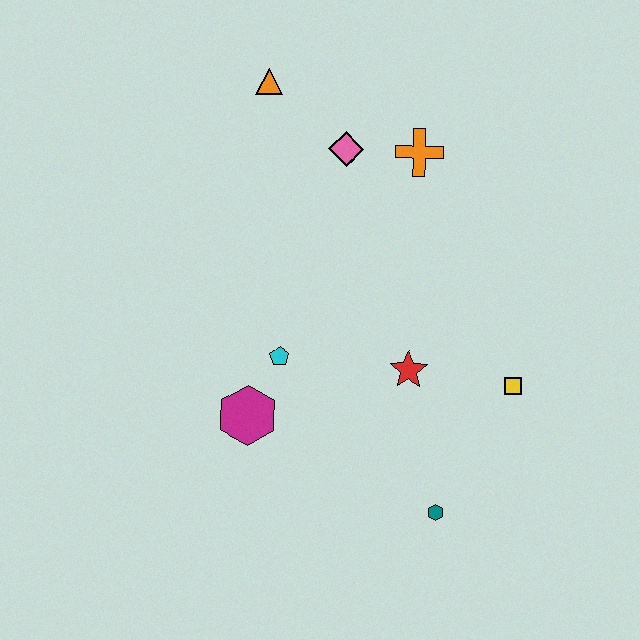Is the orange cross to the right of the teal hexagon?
No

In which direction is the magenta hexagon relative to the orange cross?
The magenta hexagon is below the orange cross.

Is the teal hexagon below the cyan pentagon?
Yes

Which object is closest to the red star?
The yellow square is closest to the red star.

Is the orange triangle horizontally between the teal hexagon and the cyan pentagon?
No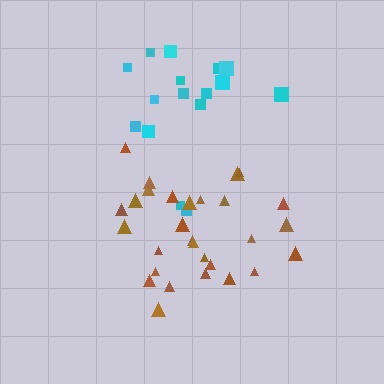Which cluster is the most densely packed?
Brown.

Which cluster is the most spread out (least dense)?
Cyan.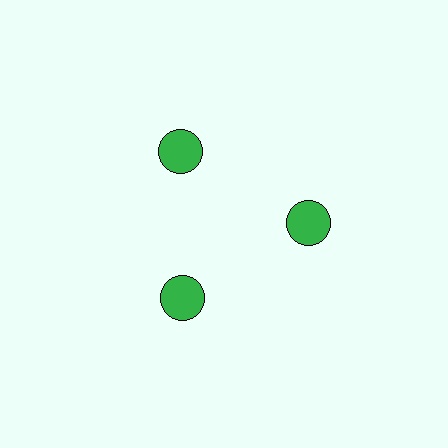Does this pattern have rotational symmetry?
Yes, this pattern has 3-fold rotational symmetry. It looks the same after rotating 120 degrees around the center.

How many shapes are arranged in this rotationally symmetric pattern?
There are 3 shapes, arranged in 3 groups of 1.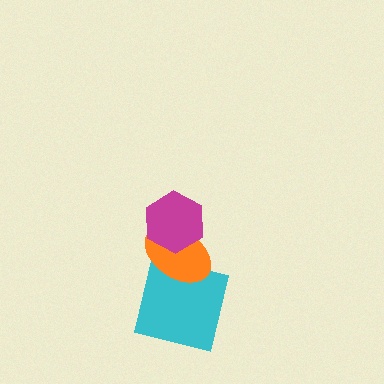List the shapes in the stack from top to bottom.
From top to bottom: the magenta hexagon, the orange ellipse, the cyan square.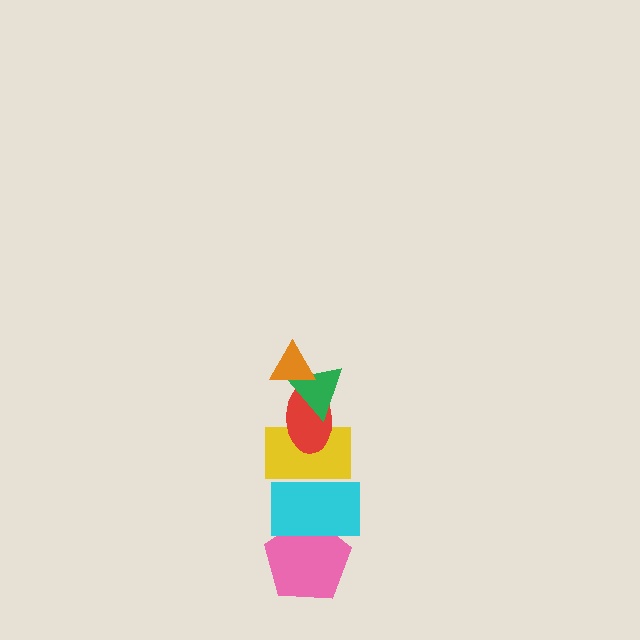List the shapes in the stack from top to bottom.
From top to bottom: the orange triangle, the green triangle, the red ellipse, the yellow rectangle, the cyan rectangle, the pink pentagon.